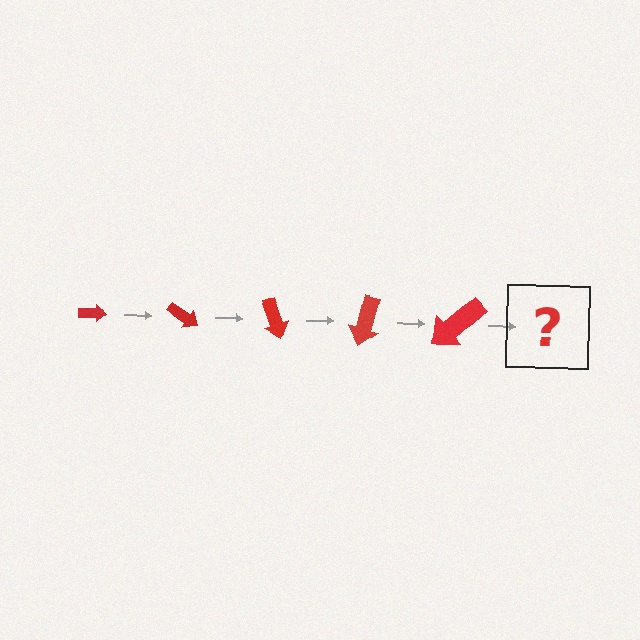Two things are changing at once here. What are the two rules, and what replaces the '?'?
The two rules are that the arrow grows larger each step and it rotates 35 degrees each step. The '?' should be an arrow, larger than the previous one and rotated 175 degrees from the start.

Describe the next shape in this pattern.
It should be an arrow, larger than the previous one and rotated 175 degrees from the start.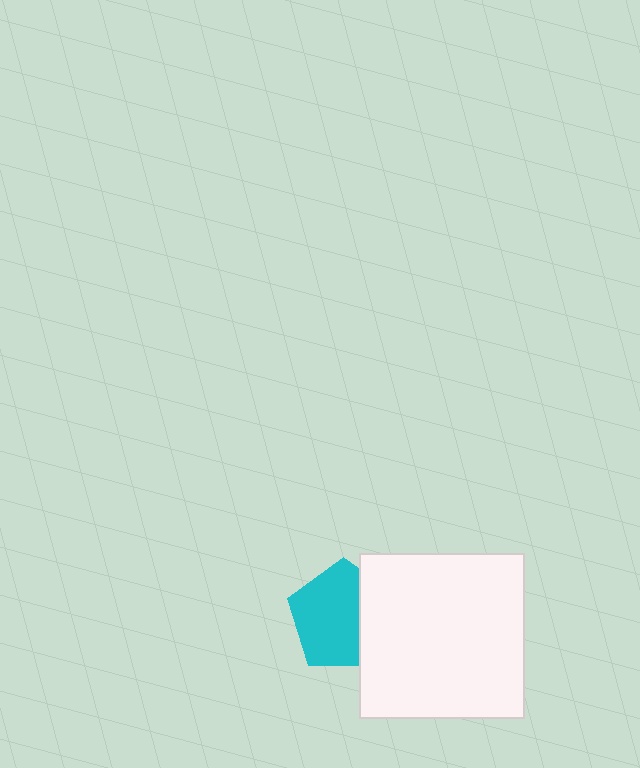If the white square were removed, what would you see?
You would see the complete cyan pentagon.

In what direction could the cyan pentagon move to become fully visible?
The cyan pentagon could move left. That would shift it out from behind the white square entirely.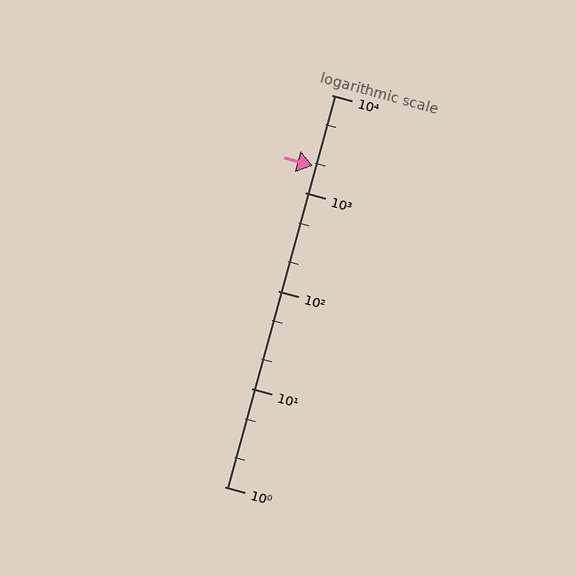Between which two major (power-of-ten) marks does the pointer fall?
The pointer is between 1000 and 10000.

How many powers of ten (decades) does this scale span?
The scale spans 4 decades, from 1 to 10000.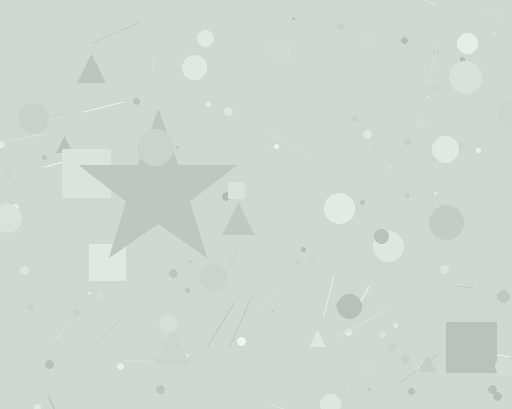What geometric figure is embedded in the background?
A star is embedded in the background.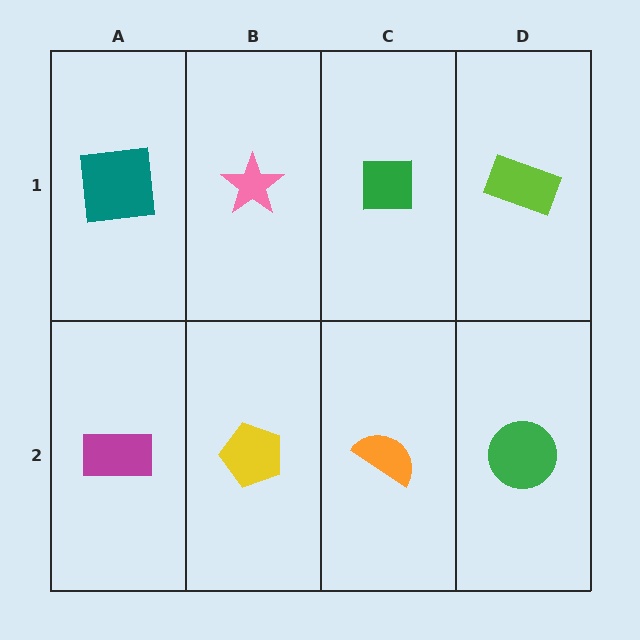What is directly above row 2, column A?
A teal square.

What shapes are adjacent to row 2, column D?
A lime rectangle (row 1, column D), an orange semicircle (row 2, column C).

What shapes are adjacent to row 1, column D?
A green circle (row 2, column D), a green square (row 1, column C).